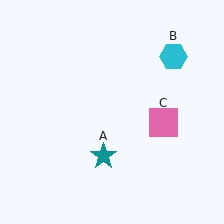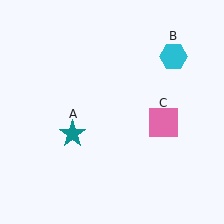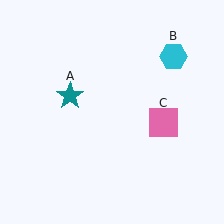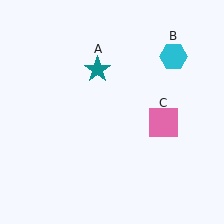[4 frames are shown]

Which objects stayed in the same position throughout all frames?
Cyan hexagon (object B) and pink square (object C) remained stationary.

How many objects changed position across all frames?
1 object changed position: teal star (object A).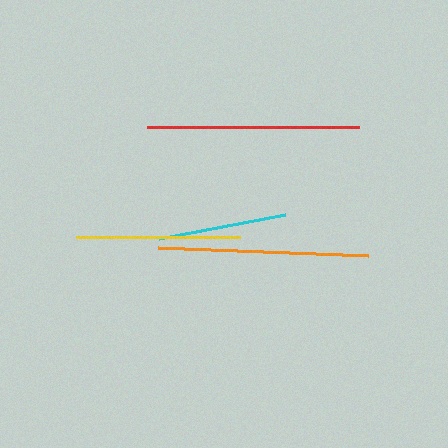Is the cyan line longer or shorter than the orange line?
The orange line is longer than the cyan line.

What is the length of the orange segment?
The orange segment is approximately 211 pixels long.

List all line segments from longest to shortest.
From longest to shortest: red, orange, yellow, cyan.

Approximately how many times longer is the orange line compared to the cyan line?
The orange line is approximately 1.6 times the length of the cyan line.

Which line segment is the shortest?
The cyan line is the shortest at approximately 128 pixels.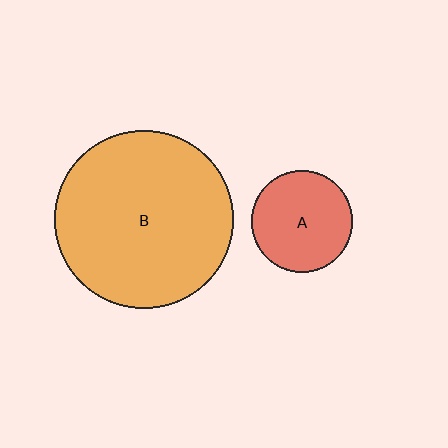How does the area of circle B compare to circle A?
Approximately 3.1 times.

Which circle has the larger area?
Circle B (orange).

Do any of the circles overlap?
No, none of the circles overlap.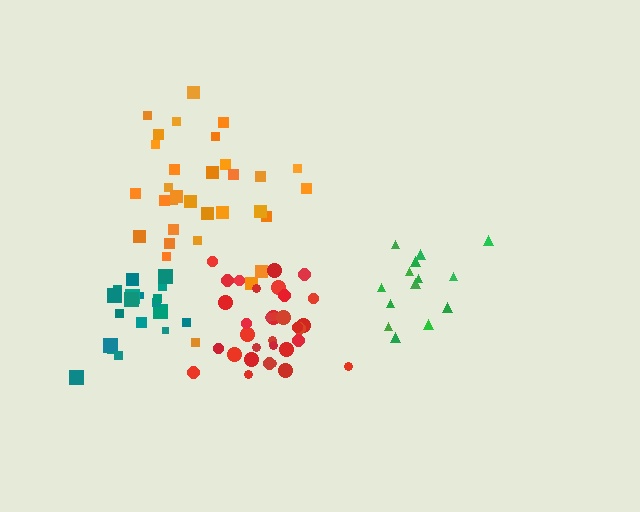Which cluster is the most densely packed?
Red.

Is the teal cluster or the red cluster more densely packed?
Red.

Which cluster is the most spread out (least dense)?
Orange.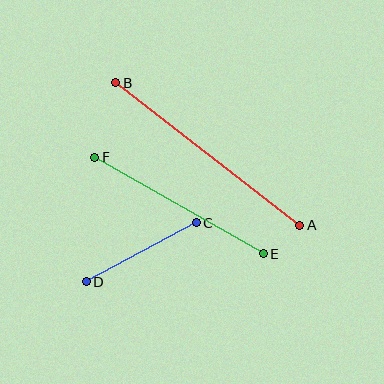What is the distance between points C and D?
The distance is approximately 125 pixels.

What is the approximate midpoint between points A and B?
The midpoint is at approximately (208, 154) pixels.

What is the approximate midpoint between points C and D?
The midpoint is at approximately (141, 252) pixels.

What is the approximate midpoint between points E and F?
The midpoint is at approximately (179, 205) pixels.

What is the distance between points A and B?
The distance is approximately 233 pixels.